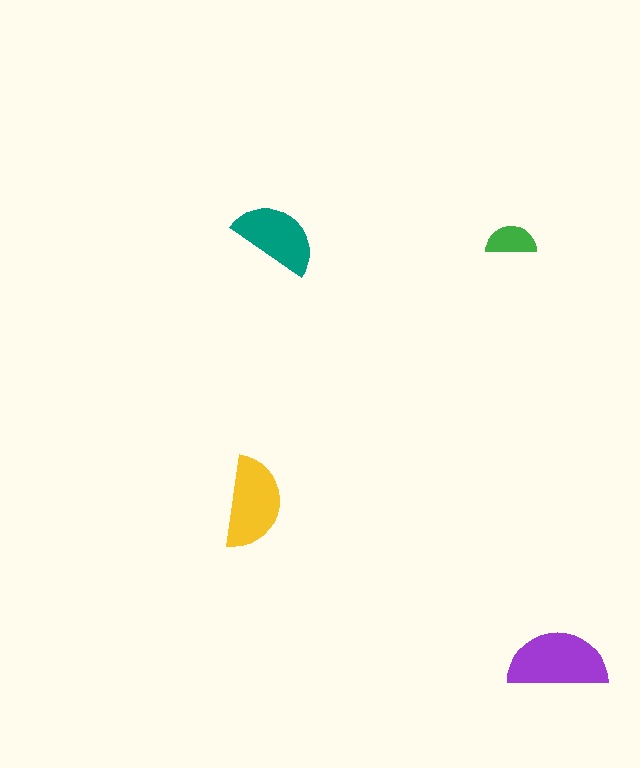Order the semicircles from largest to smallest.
the purple one, the yellow one, the teal one, the green one.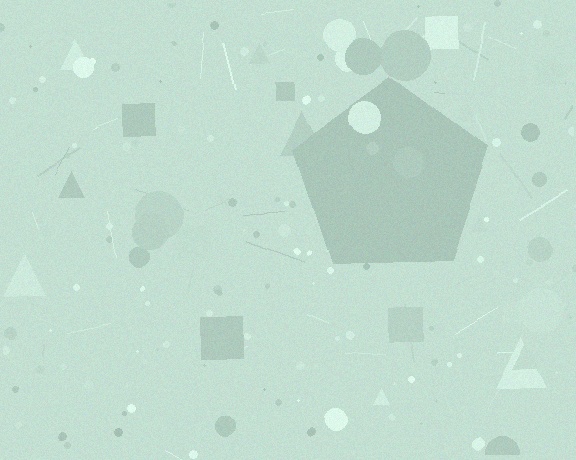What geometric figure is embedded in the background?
A pentagon is embedded in the background.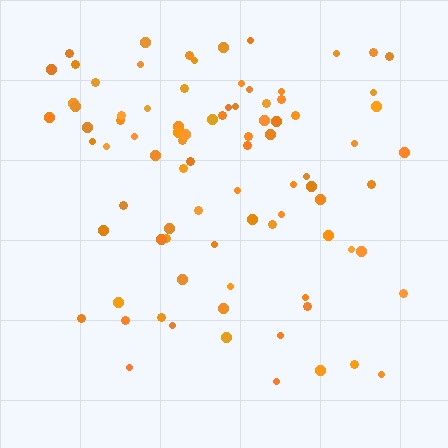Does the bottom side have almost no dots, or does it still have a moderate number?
Still a moderate number, just noticeably fewer than the top.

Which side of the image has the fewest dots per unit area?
The bottom.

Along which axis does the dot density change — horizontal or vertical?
Vertical.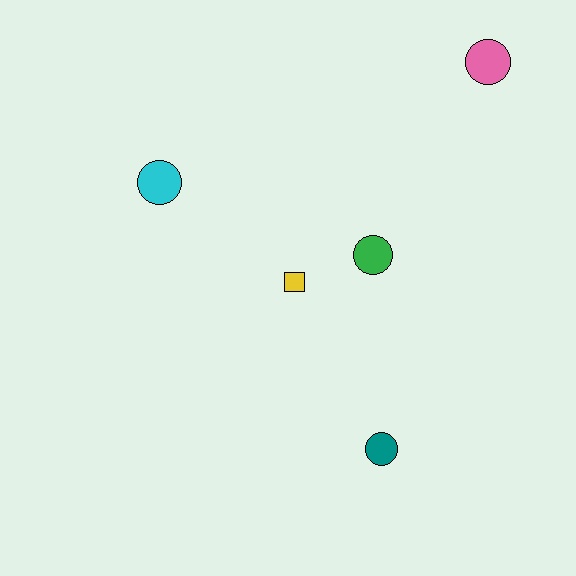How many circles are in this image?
There are 4 circles.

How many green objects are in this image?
There is 1 green object.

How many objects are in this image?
There are 5 objects.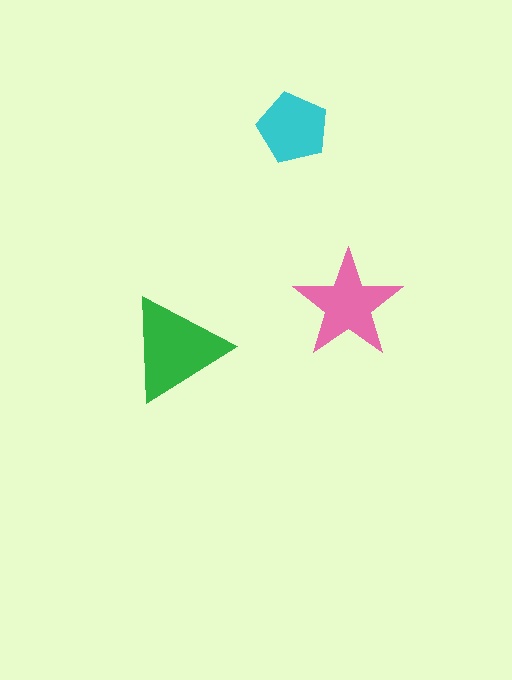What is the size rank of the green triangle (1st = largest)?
1st.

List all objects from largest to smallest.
The green triangle, the pink star, the cyan pentagon.